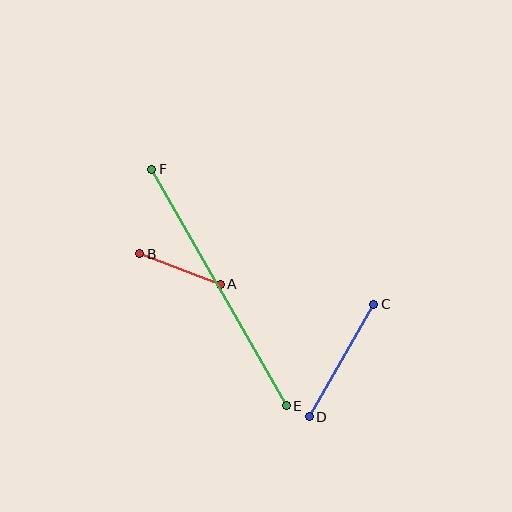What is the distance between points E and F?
The distance is approximately 272 pixels.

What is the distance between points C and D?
The distance is approximately 130 pixels.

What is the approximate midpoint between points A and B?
The midpoint is at approximately (180, 269) pixels.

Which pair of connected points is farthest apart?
Points E and F are farthest apart.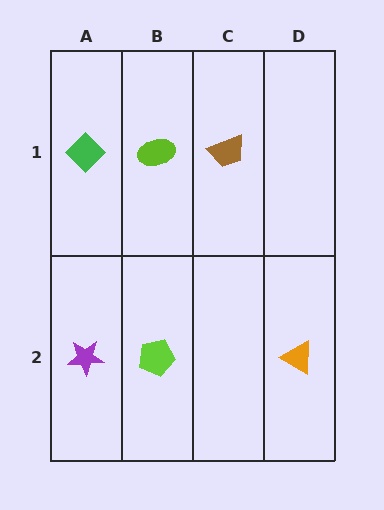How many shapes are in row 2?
3 shapes.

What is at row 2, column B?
A lime pentagon.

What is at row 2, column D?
An orange triangle.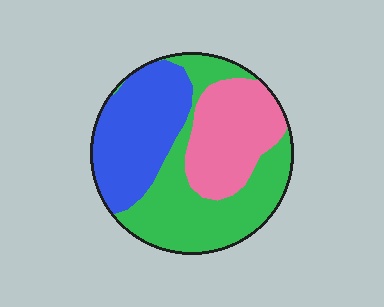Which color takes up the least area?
Pink, at roughly 25%.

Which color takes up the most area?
Green, at roughly 40%.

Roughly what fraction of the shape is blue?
Blue covers about 30% of the shape.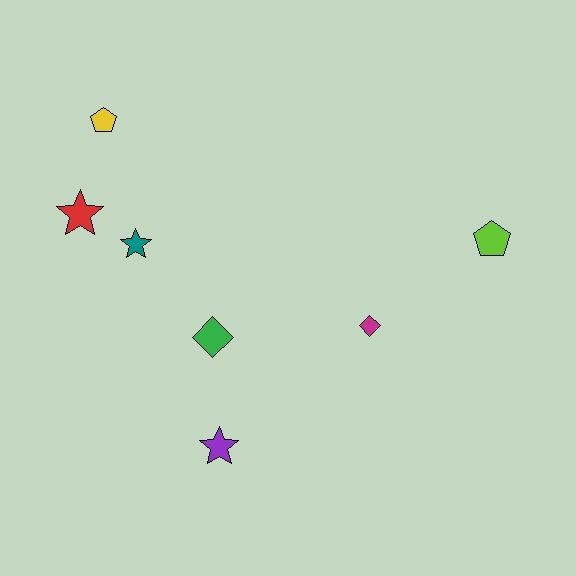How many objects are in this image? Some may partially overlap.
There are 7 objects.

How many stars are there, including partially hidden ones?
There are 3 stars.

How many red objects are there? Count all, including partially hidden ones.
There is 1 red object.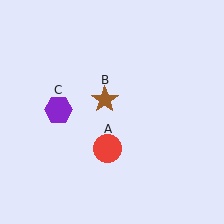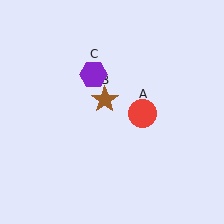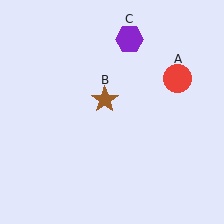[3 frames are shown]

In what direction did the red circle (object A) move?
The red circle (object A) moved up and to the right.